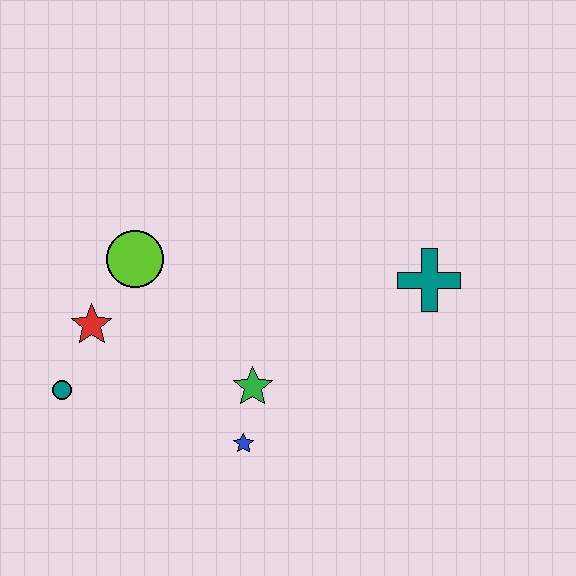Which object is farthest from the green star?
The teal cross is farthest from the green star.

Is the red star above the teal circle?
Yes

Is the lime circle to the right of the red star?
Yes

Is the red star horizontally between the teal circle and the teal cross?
Yes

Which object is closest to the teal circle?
The red star is closest to the teal circle.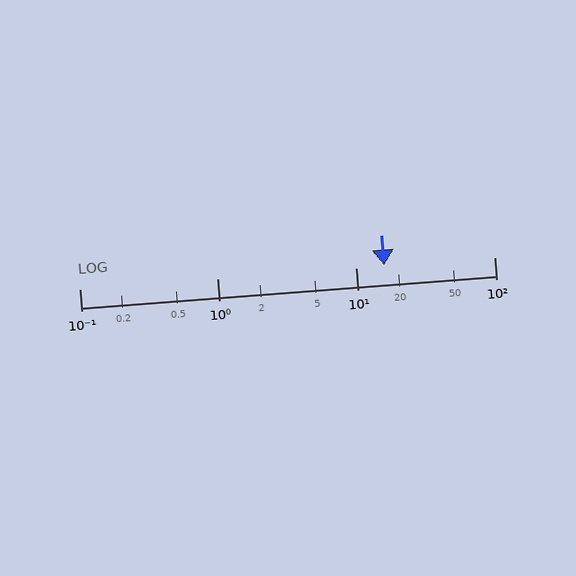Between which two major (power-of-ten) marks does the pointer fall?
The pointer is between 10 and 100.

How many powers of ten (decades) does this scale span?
The scale spans 3 decades, from 0.1 to 100.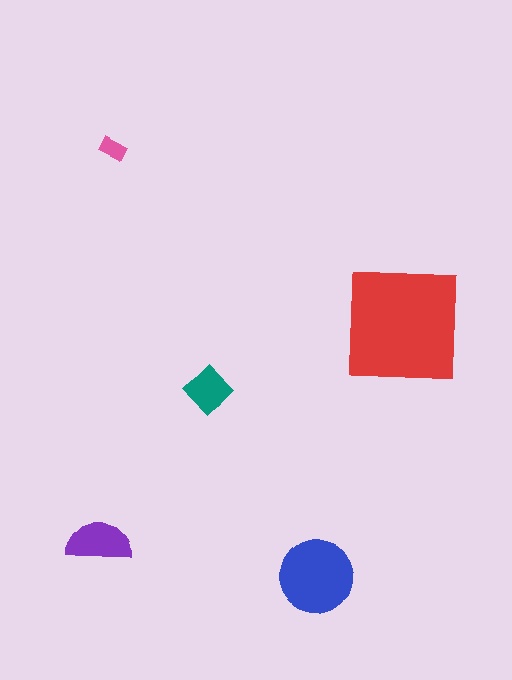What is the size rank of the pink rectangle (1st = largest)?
5th.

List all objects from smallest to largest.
The pink rectangle, the teal diamond, the purple semicircle, the blue circle, the red square.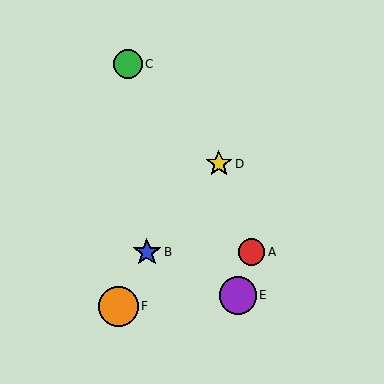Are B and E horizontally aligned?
No, B is at y≈252 and E is at y≈295.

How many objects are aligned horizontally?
2 objects (A, B) are aligned horizontally.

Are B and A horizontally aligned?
Yes, both are at y≈252.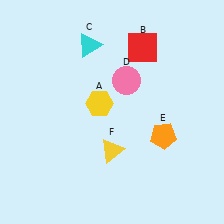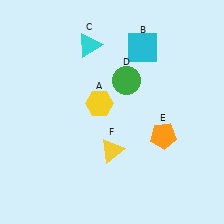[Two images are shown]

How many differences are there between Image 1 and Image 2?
There are 2 differences between the two images.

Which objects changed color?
B changed from red to cyan. D changed from pink to green.